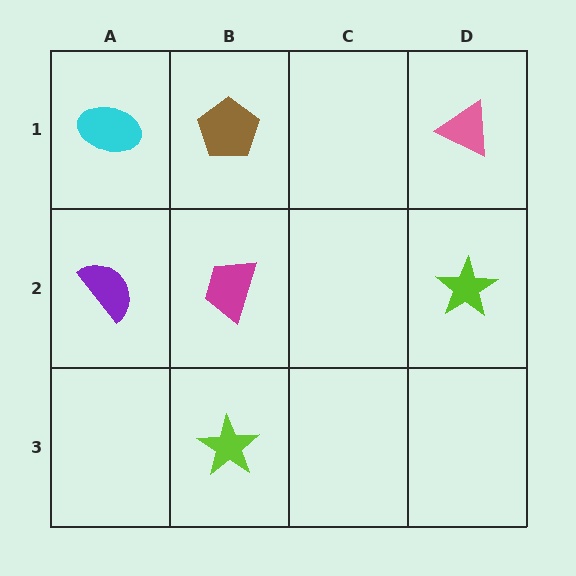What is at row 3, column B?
A lime star.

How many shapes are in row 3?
1 shape.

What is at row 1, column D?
A pink triangle.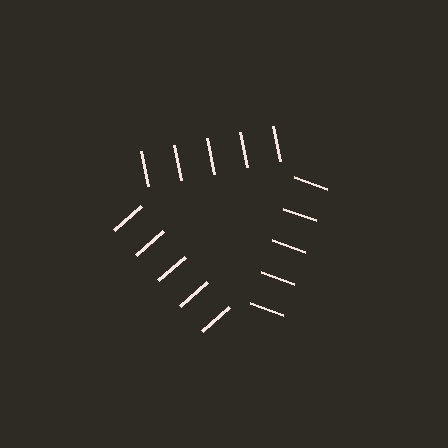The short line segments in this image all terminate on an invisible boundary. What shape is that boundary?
An illusory triangle — the line segments terminate on its edges but no continuous stroke is drawn.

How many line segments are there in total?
15 — 5 along each of the 3 edges.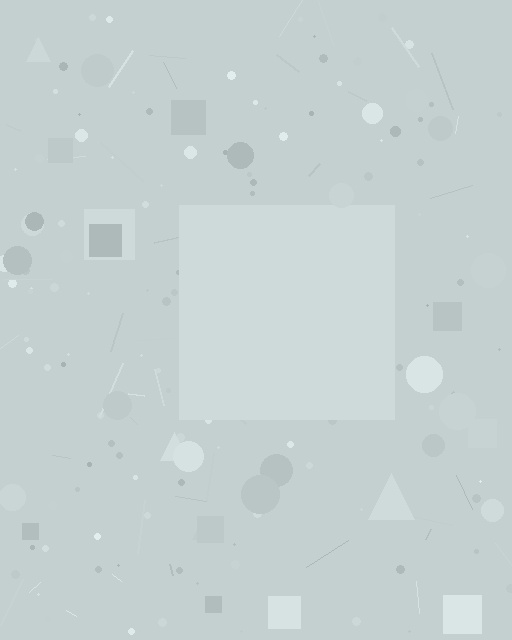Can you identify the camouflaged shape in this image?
The camouflaged shape is a square.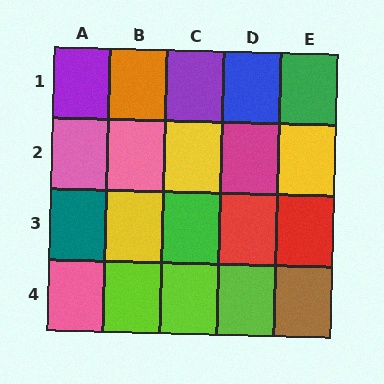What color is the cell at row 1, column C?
Purple.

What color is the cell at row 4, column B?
Lime.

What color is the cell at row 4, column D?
Lime.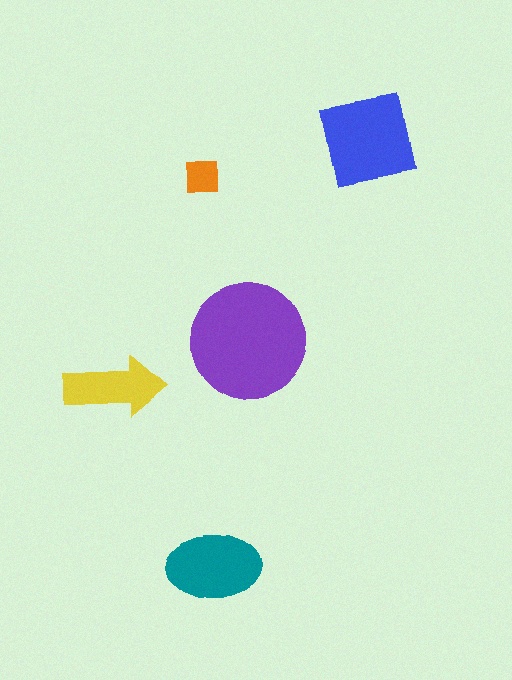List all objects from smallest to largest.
The orange square, the yellow arrow, the teal ellipse, the blue square, the purple circle.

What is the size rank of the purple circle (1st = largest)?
1st.